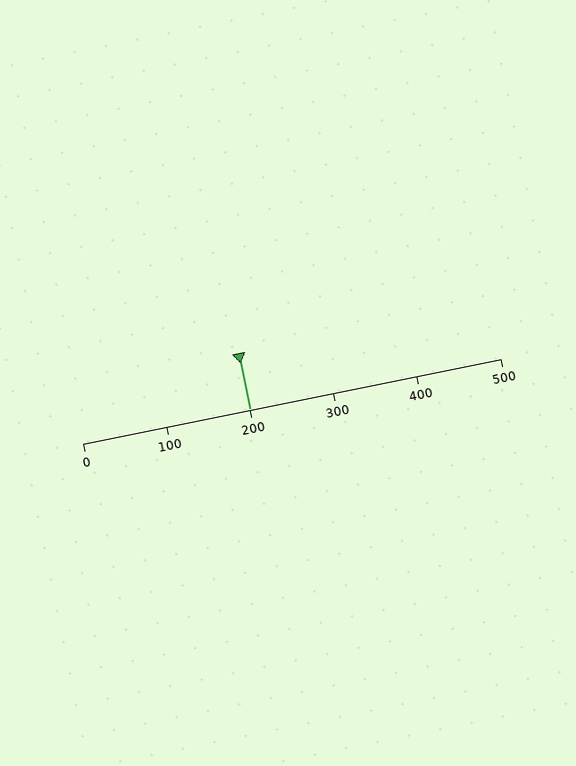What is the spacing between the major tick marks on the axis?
The major ticks are spaced 100 apart.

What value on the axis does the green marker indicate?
The marker indicates approximately 200.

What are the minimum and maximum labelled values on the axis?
The axis runs from 0 to 500.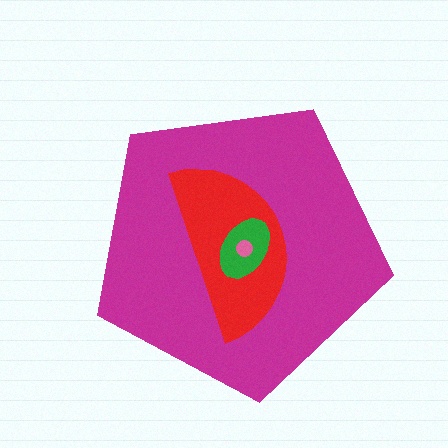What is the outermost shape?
The magenta pentagon.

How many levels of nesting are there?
4.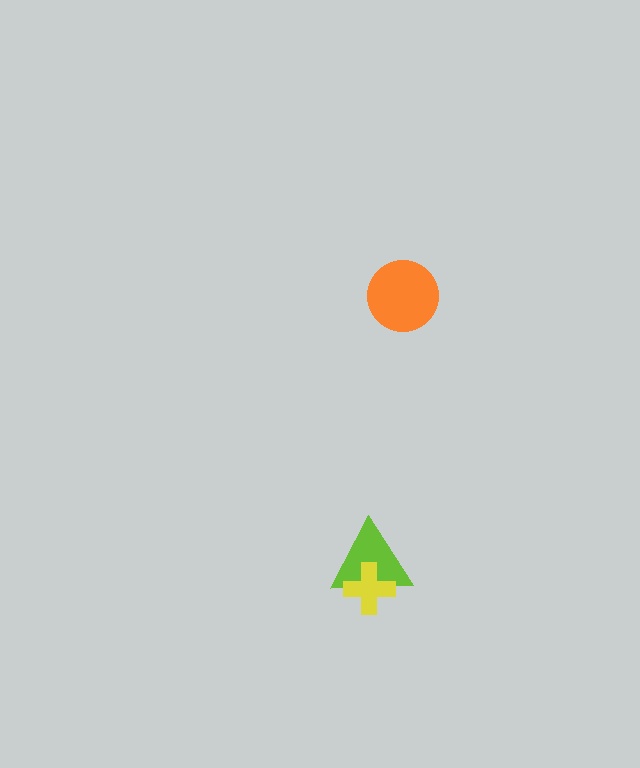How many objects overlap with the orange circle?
0 objects overlap with the orange circle.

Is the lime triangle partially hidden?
Yes, it is partially covered by another shape.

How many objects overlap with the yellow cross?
1 object overlaps with the yellow cross.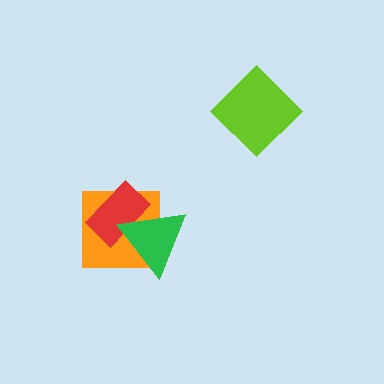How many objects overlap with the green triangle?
2 objects overlap with the green triangle.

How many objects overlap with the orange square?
2 objects overlap with the orange square.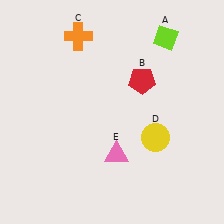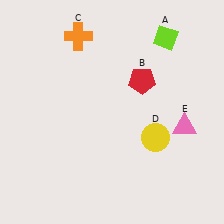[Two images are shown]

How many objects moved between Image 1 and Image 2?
1 object moved between the two images.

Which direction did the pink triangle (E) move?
The pink triangle (E) moved right.